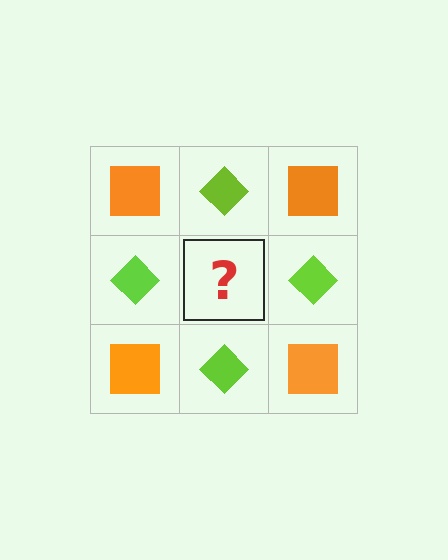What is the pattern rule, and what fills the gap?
The rule is that it alternates orange square and lime diamond in a checkerboard pattern. The gap should be filled with an orange square.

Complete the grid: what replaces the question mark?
The question mark should be replaced with an orange square.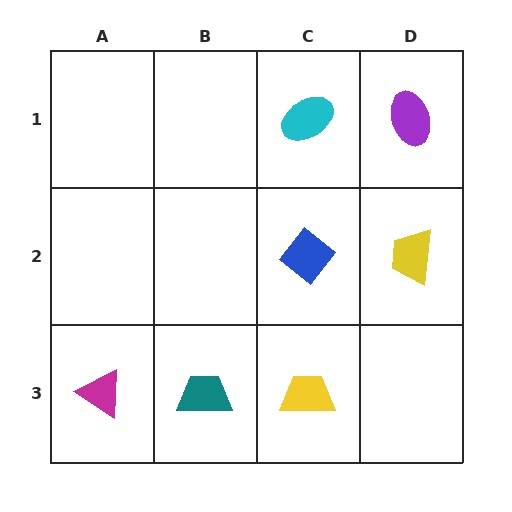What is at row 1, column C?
A cyan ellipse.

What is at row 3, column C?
A yellow trapezoid.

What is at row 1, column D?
A purple ellipse.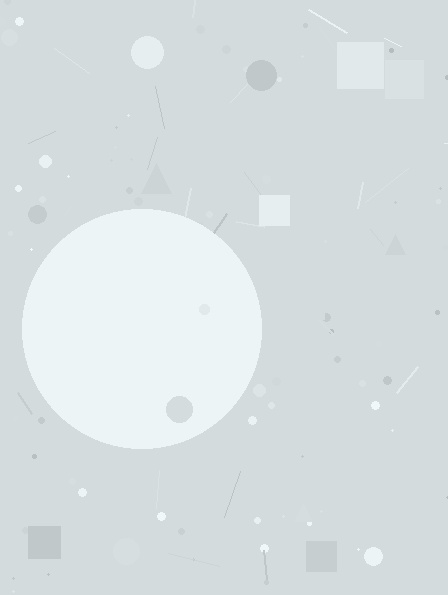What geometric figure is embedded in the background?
A circle is embedded in the background.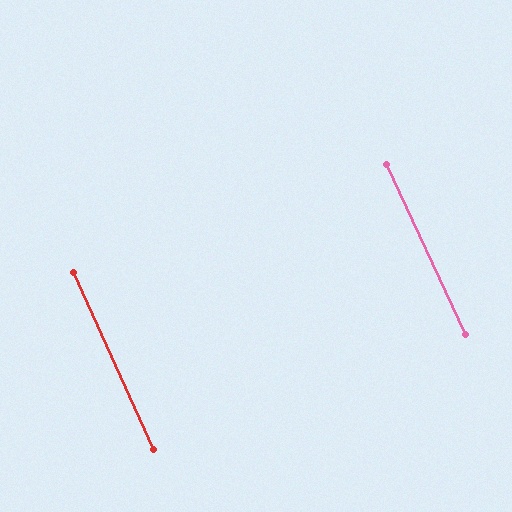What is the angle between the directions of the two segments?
Approximately 1 degree.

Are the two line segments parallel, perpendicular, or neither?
Parallel — their directions differ by only 0.7°.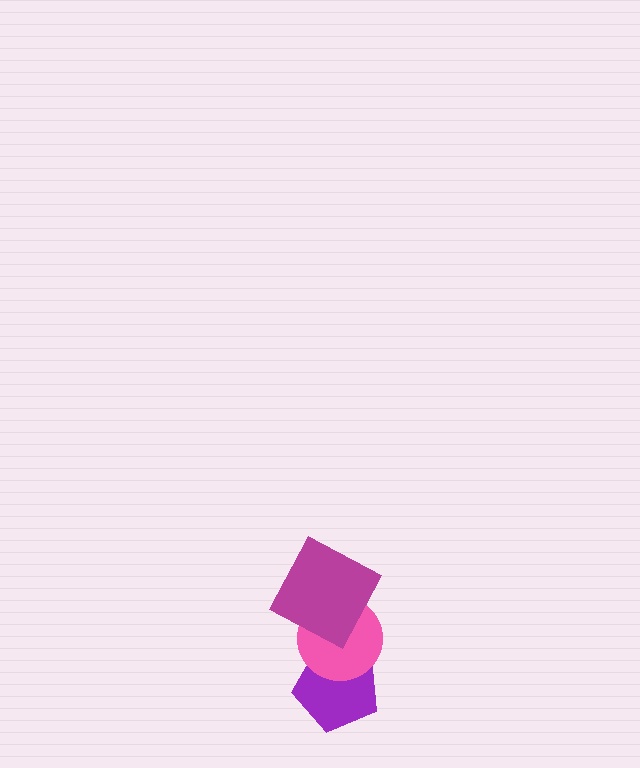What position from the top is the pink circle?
The pink circle is 2nd from the top.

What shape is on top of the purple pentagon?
The pink circle is on top of the purple pentagon.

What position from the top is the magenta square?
The magenta square is 1st from the top.